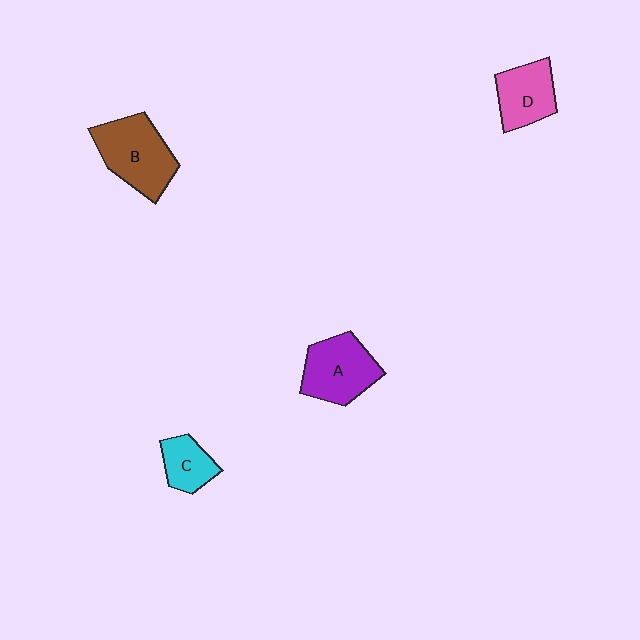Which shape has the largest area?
Shape B (brown).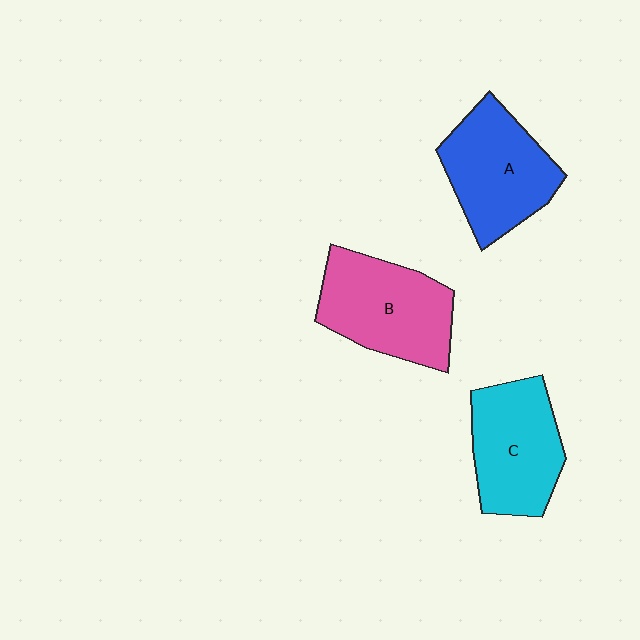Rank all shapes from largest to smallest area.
From largest to smallest: B (pink), A (blue), C (cyan).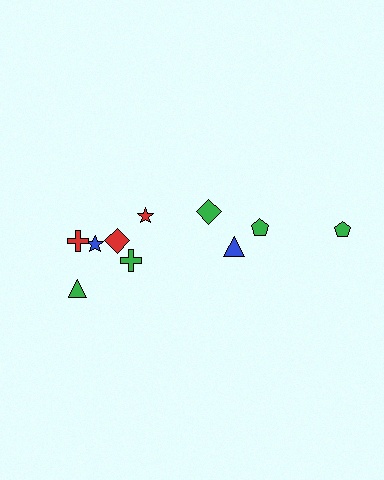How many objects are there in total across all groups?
There are 10 objects.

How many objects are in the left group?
There are 6 objects.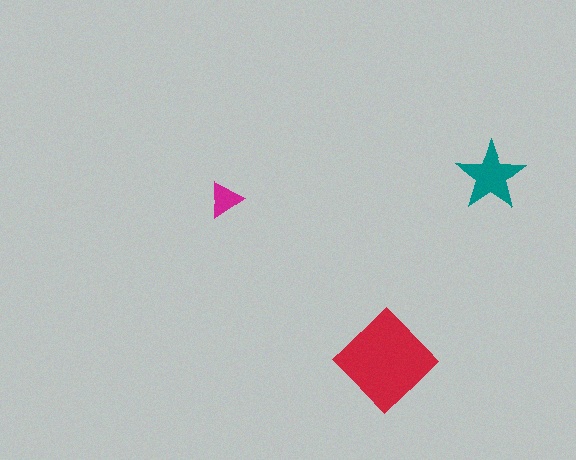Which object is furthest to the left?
The magenta triangle is leftmost.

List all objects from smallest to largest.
The magenta triangle, the teal star, the red diamond.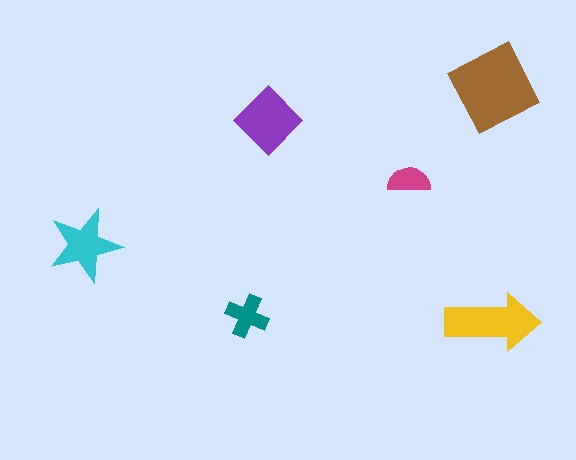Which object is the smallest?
The magenta semicircle.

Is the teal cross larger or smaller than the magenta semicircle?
Larger.